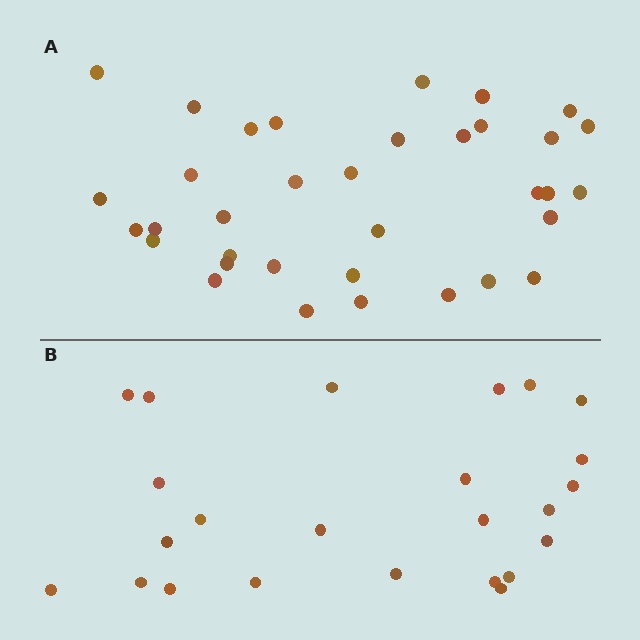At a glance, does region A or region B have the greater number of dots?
Region A (the top region) has more dots.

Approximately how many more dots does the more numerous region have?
Region A has roughly 12 or so more dots than region B.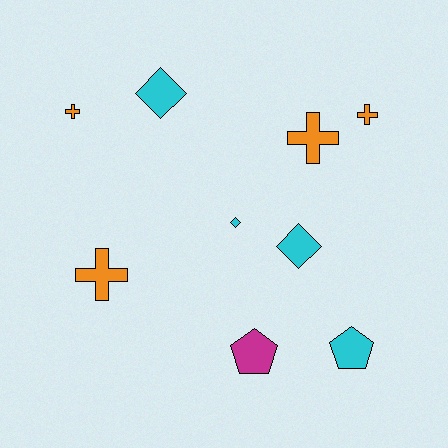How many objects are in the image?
There are 9 objects.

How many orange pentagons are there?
There are no orange pentagons.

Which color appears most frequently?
Orange, with 4 objects.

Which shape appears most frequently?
Cross, with 4 objects.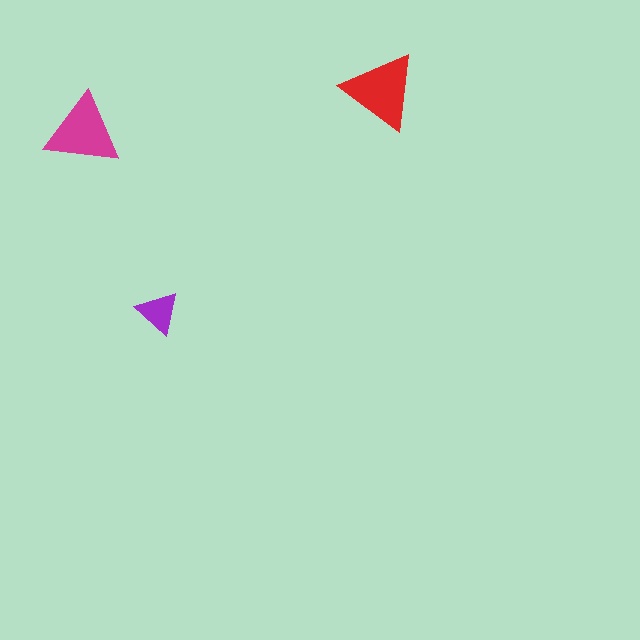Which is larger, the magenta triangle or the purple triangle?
The magenta one.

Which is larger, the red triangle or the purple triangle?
The red one.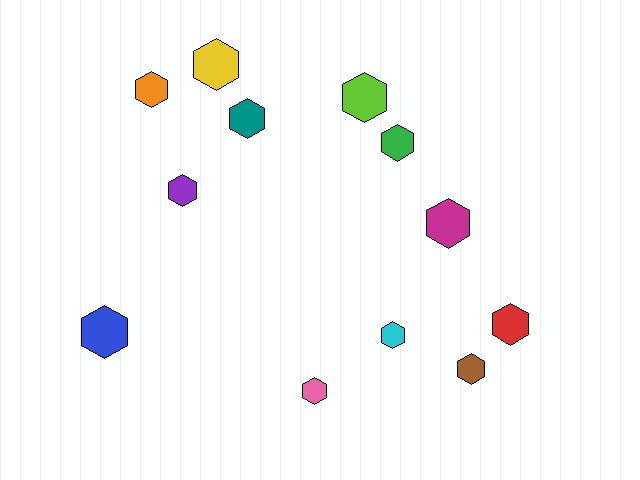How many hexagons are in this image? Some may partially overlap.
There are 12 hexagons.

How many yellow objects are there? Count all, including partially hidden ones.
There is 1 yellow object.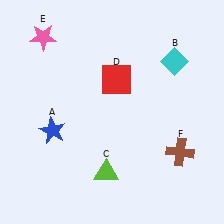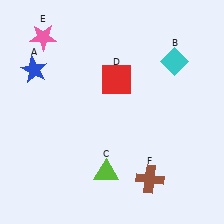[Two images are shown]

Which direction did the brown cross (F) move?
The brown cross (F) moved left.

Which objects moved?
The objects that moved are: the blue star (A), the brown cross (F).